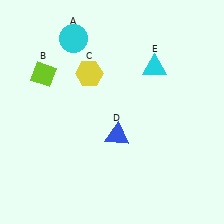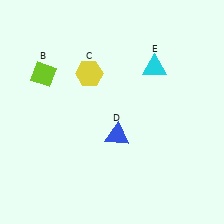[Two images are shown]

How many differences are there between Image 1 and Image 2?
There is 1 difference between the two images.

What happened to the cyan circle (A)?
The cyan circle (A) was removed in Image 2. It was in the top-left area of Image 1.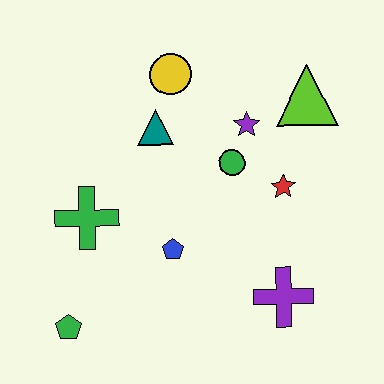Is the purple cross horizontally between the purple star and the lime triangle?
Yes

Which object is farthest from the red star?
The green pentagon is farthest from the red star.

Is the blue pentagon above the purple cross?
Yes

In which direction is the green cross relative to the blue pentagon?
The green cross is to the left of the blue pentagon.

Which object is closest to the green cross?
The blue pentagon is closest to the green cross.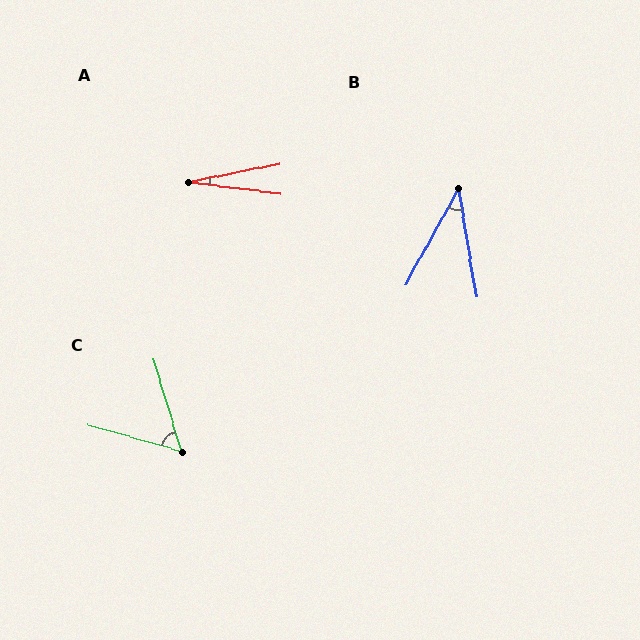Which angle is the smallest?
A, at approximately 19 degrees.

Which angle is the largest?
C, at approximately 57 degrees.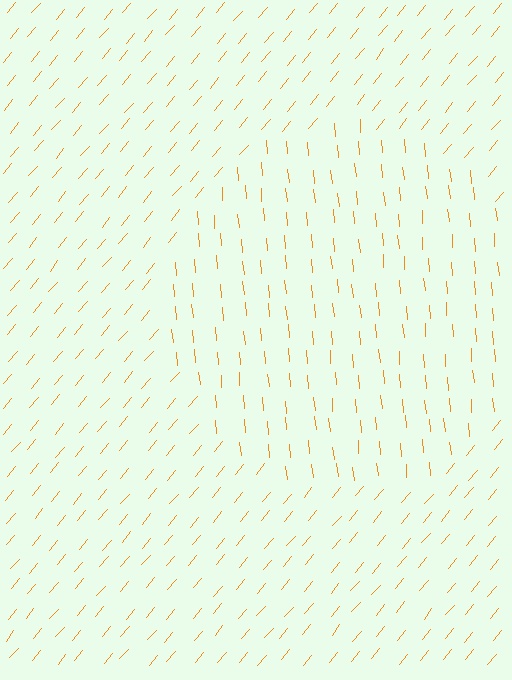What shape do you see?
I see a circle.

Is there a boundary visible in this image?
Yes, there is a texture boundary formed by a change in line orientation.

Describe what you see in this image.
The image is filled with small orange line segments. A circle region in the image has lines oriented differently from the surrounding lines, creating a visible texture boundary.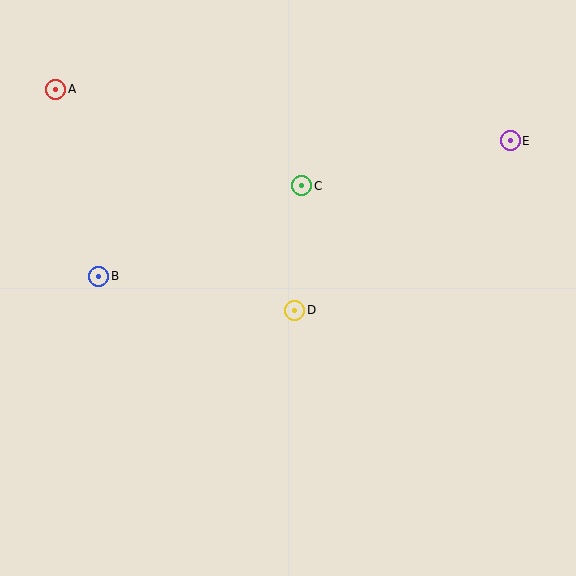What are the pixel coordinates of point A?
Point A is at (56, 89).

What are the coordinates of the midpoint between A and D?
The midpoint between A and D is at (175, 200).